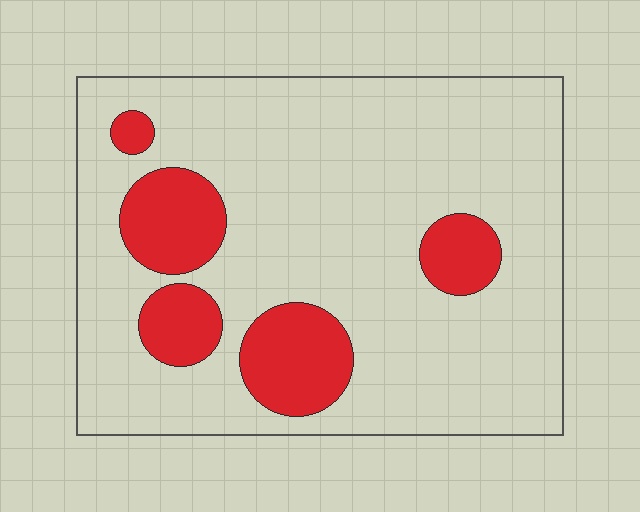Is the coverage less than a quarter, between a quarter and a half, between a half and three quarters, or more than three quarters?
Less than a quarter.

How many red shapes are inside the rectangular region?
5.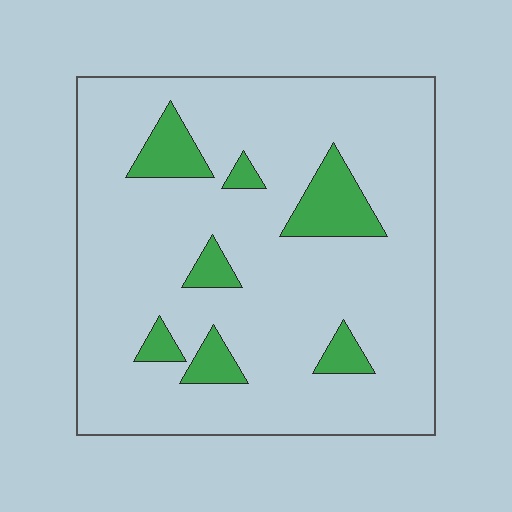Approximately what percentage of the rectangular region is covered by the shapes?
Approximately 15%.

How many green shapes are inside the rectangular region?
7.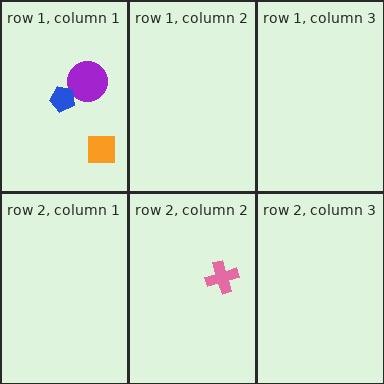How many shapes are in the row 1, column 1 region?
3.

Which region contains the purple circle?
The row 1, column 1 region.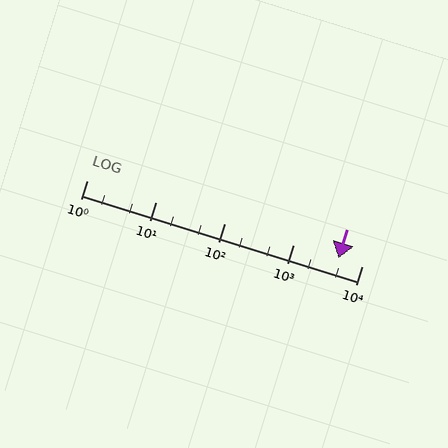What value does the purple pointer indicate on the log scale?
The pointer indicates approximately 4600.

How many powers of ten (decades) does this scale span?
The scale spans 4 decades, from 1 to 10000.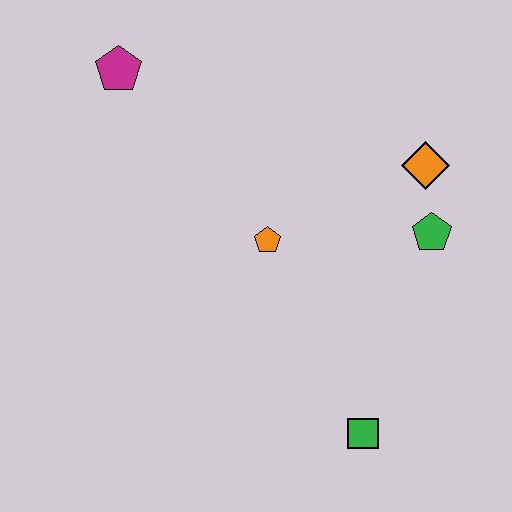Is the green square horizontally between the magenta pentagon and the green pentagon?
Yes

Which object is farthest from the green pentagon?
The magenta pentagon is farthest from the green pentagon.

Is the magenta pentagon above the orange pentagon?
Yes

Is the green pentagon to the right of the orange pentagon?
Yes